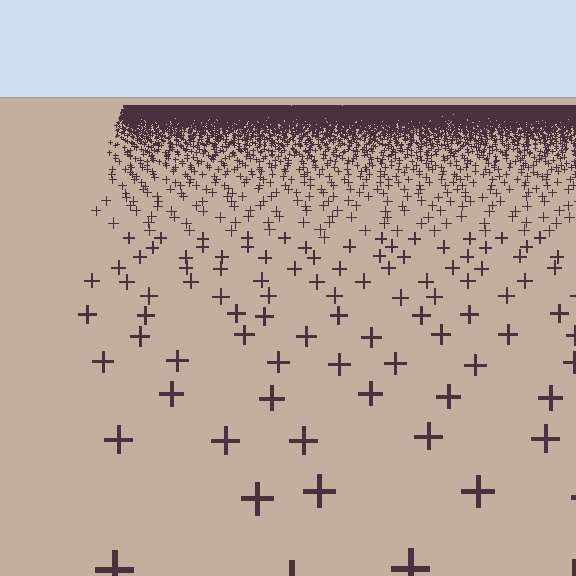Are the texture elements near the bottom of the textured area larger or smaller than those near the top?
Larger. Near the bottom, elements are closer to the viewer and appear at a bigger on-screen size.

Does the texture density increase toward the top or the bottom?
Density increases toward the top.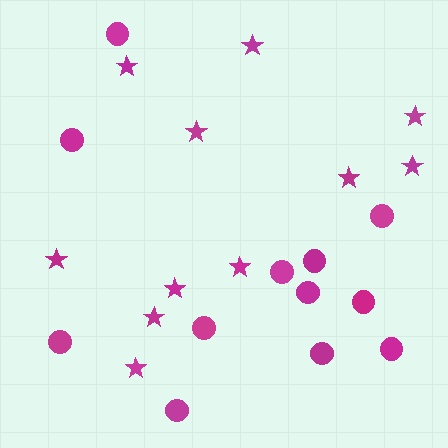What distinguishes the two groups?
There are 2 groups: one group of stars (11) and one group of circles (12).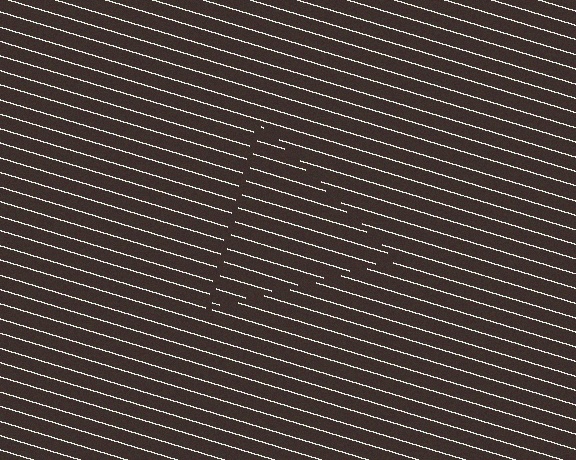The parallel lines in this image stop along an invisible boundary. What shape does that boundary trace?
An illusory triangle. The interior of the shape contains the same grating, shifted by half a period — the contour is defined by the phase discontinuity where line-ends from the inner and outer gratings abut.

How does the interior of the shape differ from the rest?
The interior of the shape contains the same grating, shifted by half a period — the contour is defined by the phase discontinuity where line-ends from the inner and outer gratings abut.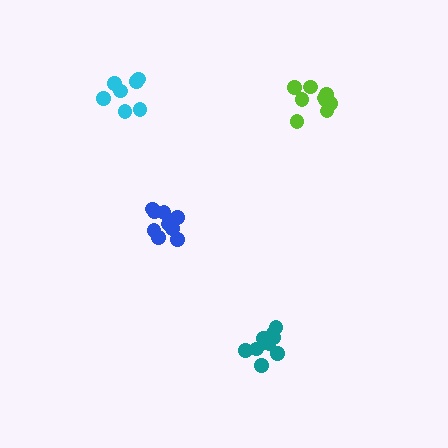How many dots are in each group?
Group 1: 9 dots, Group 2: 10 dots, Group 3: 7 dots, Group 4: 9 dots (35 total).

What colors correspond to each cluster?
The clusters are colored: blue, teal, cyan, lime.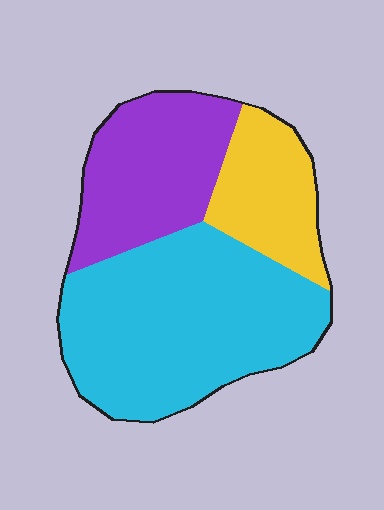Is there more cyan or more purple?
Cyan.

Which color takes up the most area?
Cyan, at roughly 55%.